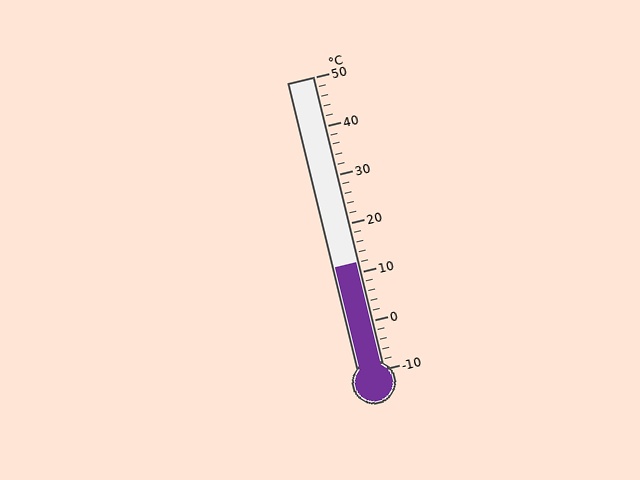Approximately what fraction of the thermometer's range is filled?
The thermometer is filled to approximately 35% of its range.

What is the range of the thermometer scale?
The thermometer scale ranges from -10°C to 50°C.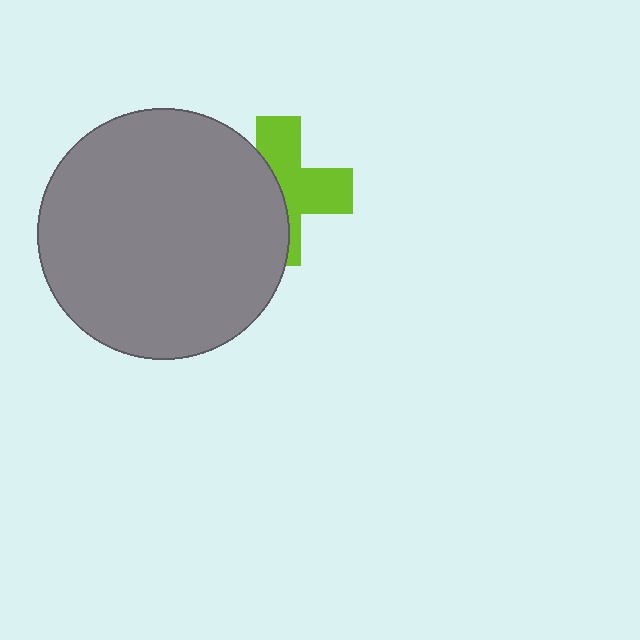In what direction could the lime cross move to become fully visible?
The lime cross could move right. That would shift it out from behind the gray circle entirely.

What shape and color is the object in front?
The object in front is a gray circle.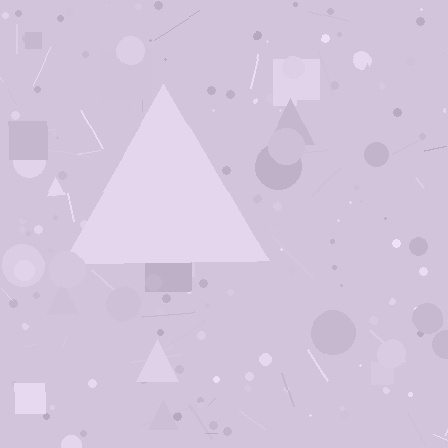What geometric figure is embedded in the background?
A triangle is embedded in the background.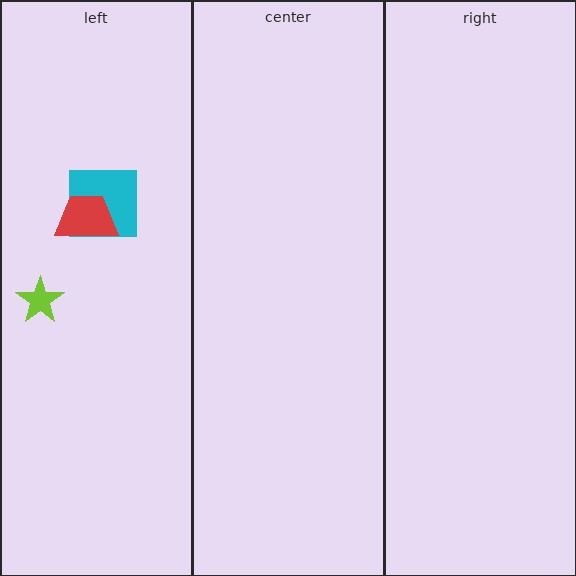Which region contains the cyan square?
The left region.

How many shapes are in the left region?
3.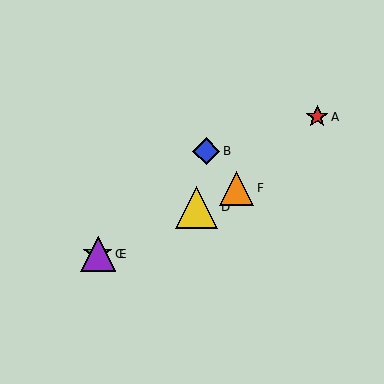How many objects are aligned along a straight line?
4 objects (C, D, E, F) are aligned along a straight line.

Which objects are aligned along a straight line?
Objects C, D, E, F are aligned along a straight line.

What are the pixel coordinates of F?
Object F is at (237, 188).